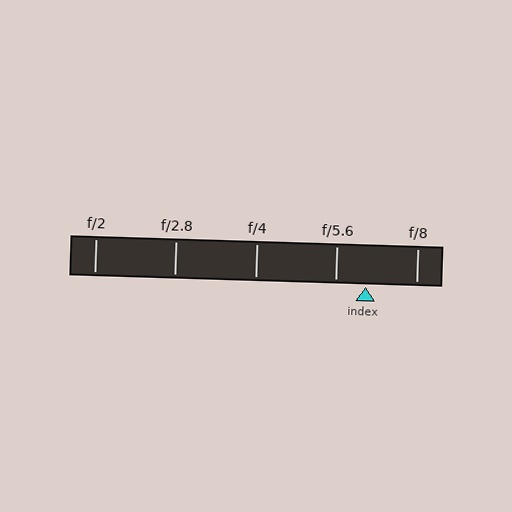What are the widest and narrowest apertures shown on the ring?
The widest aperture shown is f/2 and the narrowest is f/8.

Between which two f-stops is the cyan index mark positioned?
The index mark is between f/5.6 and f/8.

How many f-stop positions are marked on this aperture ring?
There are 5 f-stop positions marked.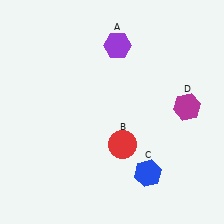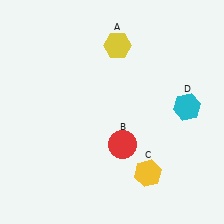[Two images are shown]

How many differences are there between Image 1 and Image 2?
There are 3 differences between the two images.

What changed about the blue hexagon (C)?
In Image 1, C is blue. In Image 2, it changed to yellow.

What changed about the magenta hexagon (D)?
In Image 1, D is magenta. In Image 2, it changed to cyan.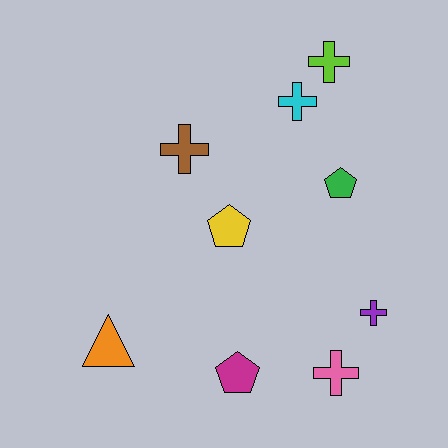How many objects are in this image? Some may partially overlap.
There are 9 objects.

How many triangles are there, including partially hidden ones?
There is 1 triangle.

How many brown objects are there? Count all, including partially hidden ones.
There is 1 brown object.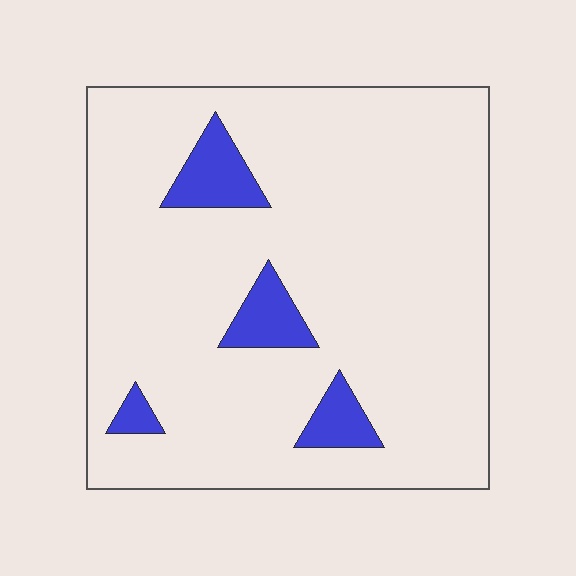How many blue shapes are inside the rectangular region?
4.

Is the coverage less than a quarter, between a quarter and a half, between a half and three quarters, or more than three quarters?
Less than a quarter.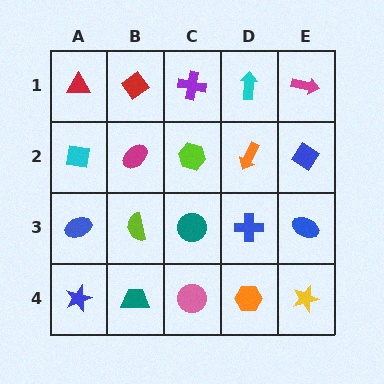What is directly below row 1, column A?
A cyan square.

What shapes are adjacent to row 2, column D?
A cyan arrow (row 1, column D), a blue cross (row 3, column D), a lime hexagon (row 2, column C), a blue diamond (row 2, column E).